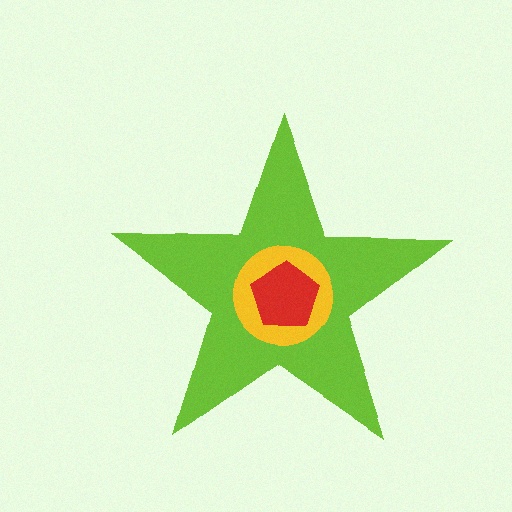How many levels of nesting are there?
3.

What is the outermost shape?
The lime star.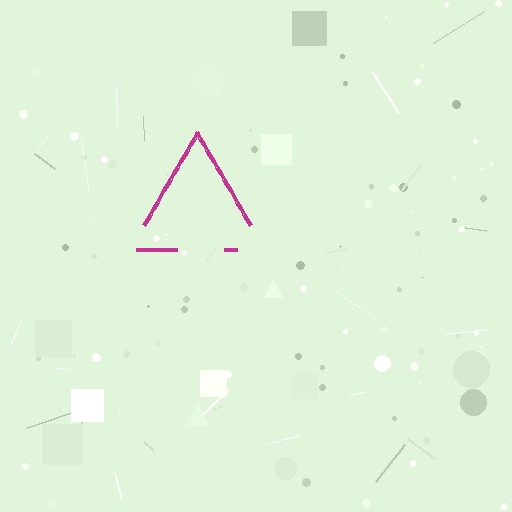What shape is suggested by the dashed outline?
The dashed outline suggests a triangle.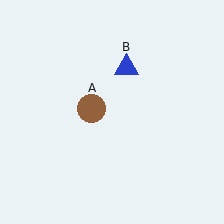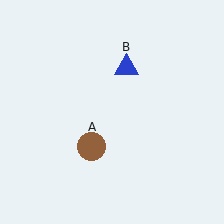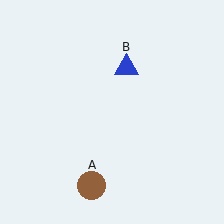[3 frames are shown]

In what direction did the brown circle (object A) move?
The brown circle (object A) moved down.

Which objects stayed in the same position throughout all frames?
Blue triangle (object B) remained stationary.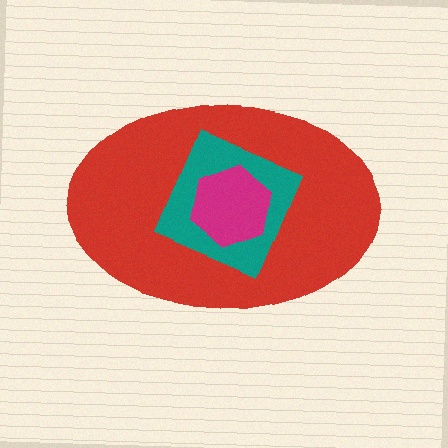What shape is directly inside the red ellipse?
The teal diamond.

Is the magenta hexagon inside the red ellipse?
Yes.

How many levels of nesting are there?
3.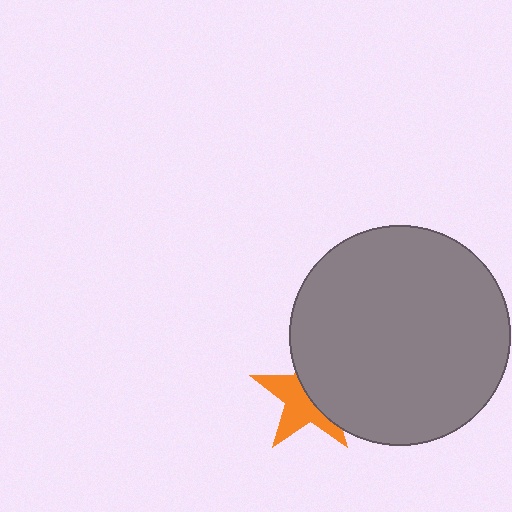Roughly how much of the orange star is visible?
About half of it is visible (roughly 50%).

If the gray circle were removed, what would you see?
You would see the complete orange star.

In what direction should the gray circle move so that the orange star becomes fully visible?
The gray circle should move right. That is the shortest direction to clear the overlap and leave the orange star fully visible.